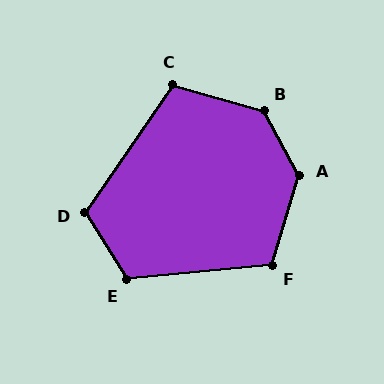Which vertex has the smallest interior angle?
C, at approximately 109 degrees.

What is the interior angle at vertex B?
Approximately 134 degrees (obtuse).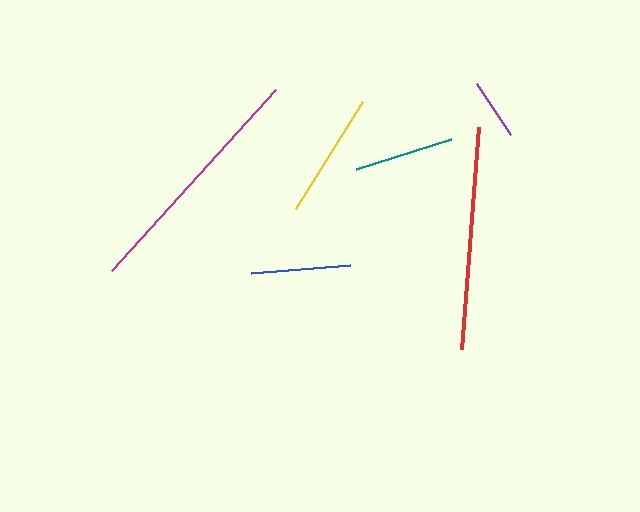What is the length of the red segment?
The red segment is approximately 223 pixels long.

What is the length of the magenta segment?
The magenta segment is approximately 244 pixels long.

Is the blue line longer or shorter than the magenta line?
The magenta line is longer than the blue line.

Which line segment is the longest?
The magenta line is the longest at approximately 244 pixels.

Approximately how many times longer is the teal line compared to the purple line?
The teal line is approximately 1.6 times the length of the purple line.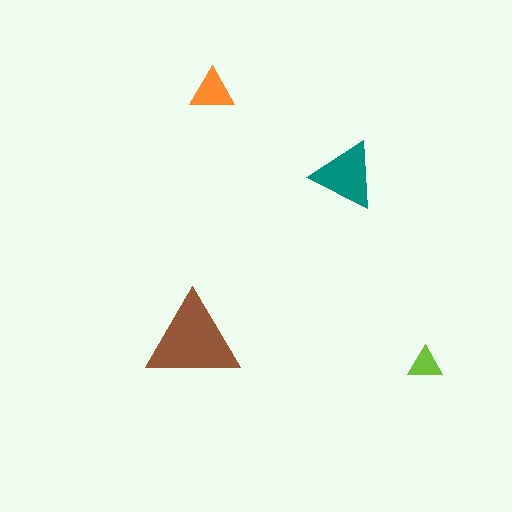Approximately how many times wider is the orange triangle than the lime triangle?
About 1.5 times wider.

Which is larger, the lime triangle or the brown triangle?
The brown one.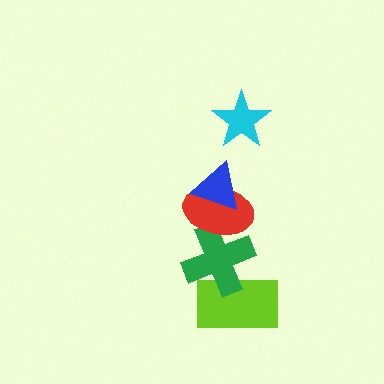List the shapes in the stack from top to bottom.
From top to bottom: the cyan star, the blue triangle, the red ellipse, the green cross, the lime rectangle.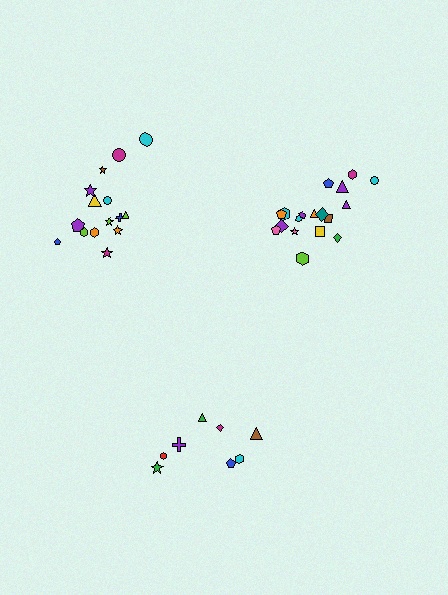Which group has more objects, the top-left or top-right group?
The top-right group.